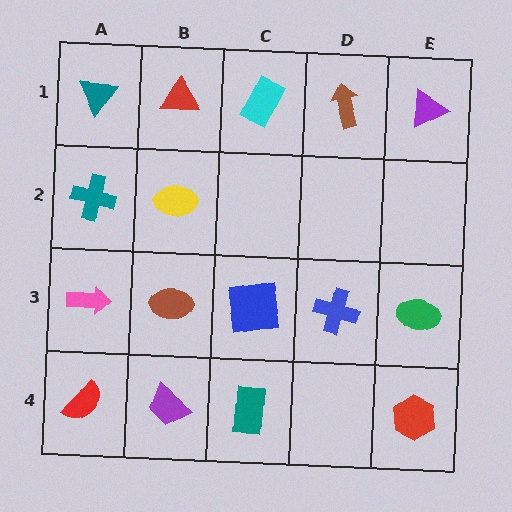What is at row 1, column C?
A cyan rectangle.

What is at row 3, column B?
A brown ellipse.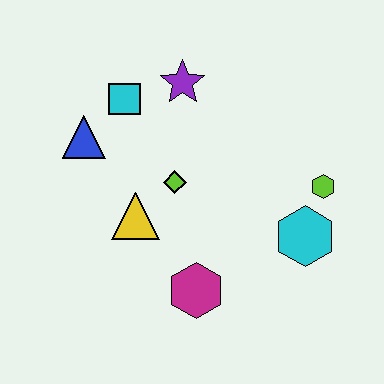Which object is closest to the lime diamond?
The yellow triangle is closest to the lime diamond.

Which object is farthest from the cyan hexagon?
The blue triangle is farthest from the cyan hexagon.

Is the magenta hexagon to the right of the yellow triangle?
Yes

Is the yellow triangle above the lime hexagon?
No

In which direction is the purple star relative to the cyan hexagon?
The purple star is above the cyan hexagon.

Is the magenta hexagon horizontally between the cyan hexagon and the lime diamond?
Yes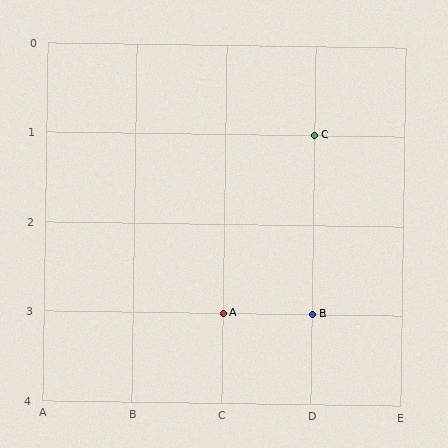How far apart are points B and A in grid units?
Points B and A are 1 column apart.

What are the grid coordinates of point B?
Point B is at grid coordinates (D, 3).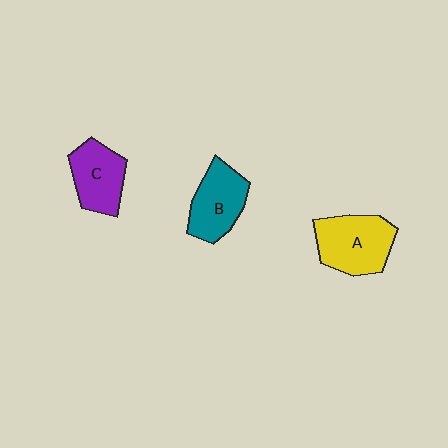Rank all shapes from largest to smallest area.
From largest to smallest: A (yellow), B (teal), C (purple).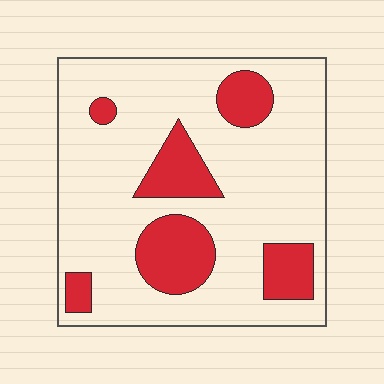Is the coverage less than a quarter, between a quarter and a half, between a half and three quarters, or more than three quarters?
Less than a quarter.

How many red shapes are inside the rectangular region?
6.